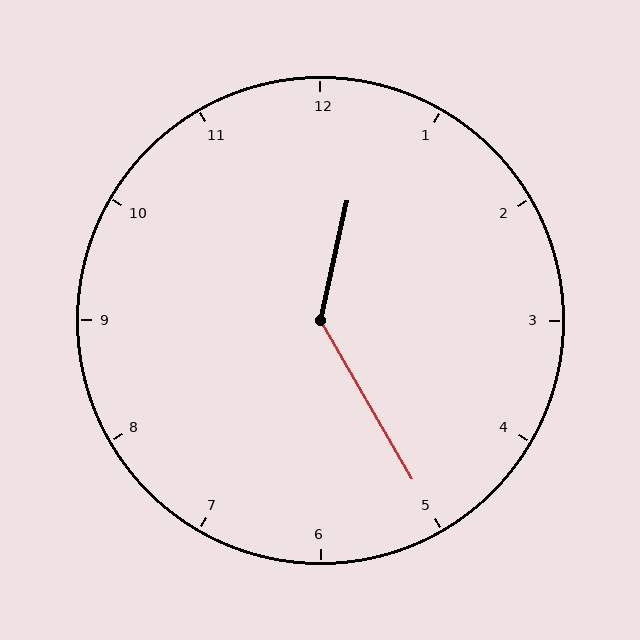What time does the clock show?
12:25.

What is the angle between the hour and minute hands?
Approximately 138 degrees.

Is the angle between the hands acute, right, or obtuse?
It is obtuse.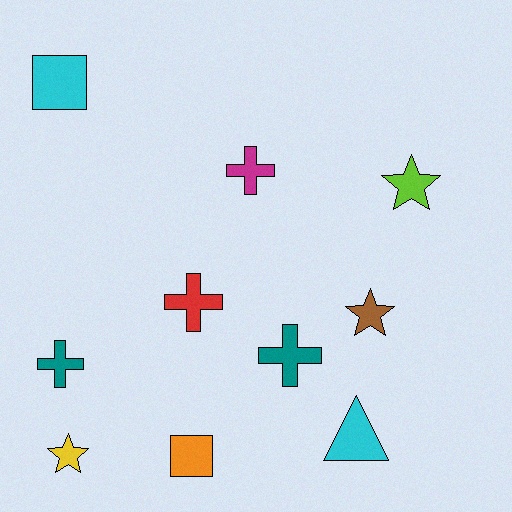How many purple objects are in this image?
There are no purple objects.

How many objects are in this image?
There are 10 objects.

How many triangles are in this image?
There is 1 triangle.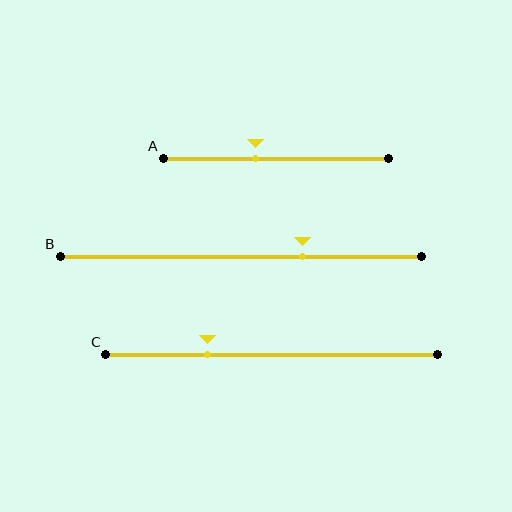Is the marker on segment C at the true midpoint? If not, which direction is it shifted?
No, the marker on segment C is shifted to the left by about 19% of the segment length.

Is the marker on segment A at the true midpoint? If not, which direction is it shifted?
No, the marker on segment A is shifted to the left by about 9% of the segment length.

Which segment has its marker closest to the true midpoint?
Segment A has its marker closest to the true midpoint.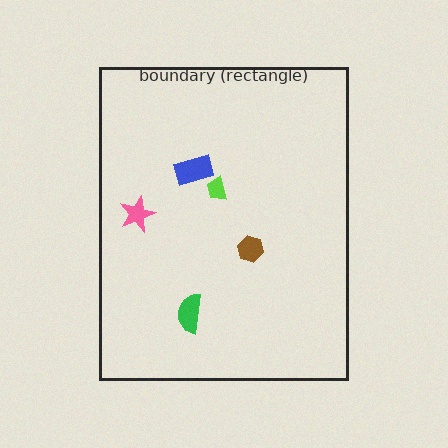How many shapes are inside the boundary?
5 inside, 0 outside.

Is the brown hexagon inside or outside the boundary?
Inside.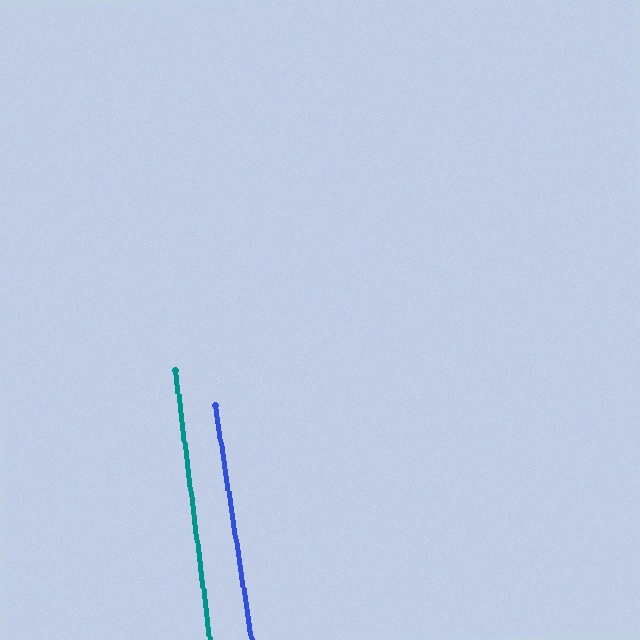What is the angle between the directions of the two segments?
Approximately 1 degree.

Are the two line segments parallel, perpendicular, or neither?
Parallel — their directions differ by only 1.5°.